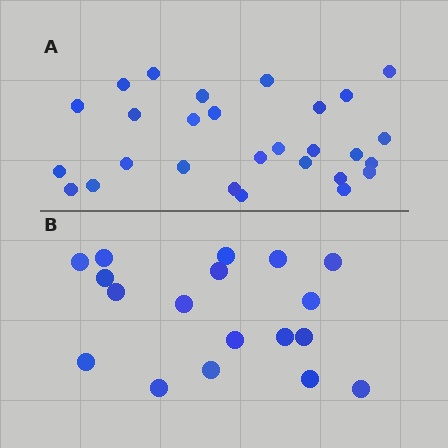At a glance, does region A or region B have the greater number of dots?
Region A (the top region) has more dots.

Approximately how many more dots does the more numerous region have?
Region A has roughly 10 or so more dots than region B.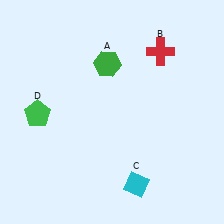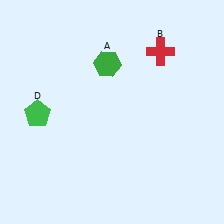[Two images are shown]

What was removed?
The cyan diamond (C) was removed in Image 2.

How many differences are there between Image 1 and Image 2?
There is 1 difference between the two images.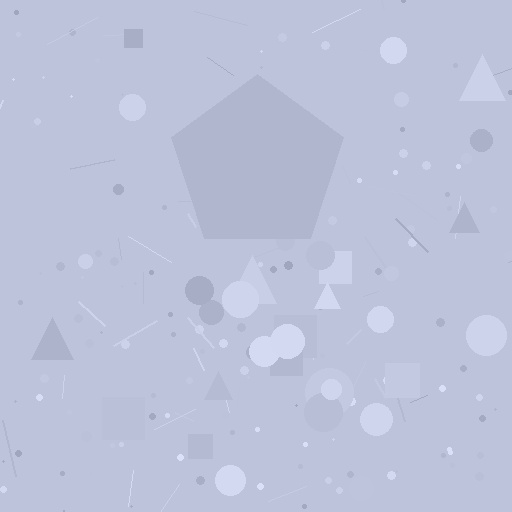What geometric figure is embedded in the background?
A pentagon is embedded in the background.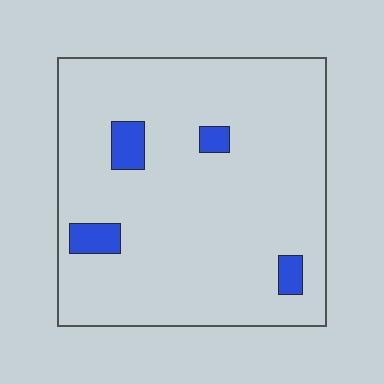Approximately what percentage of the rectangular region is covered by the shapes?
Approximately 5%.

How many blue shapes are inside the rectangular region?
4.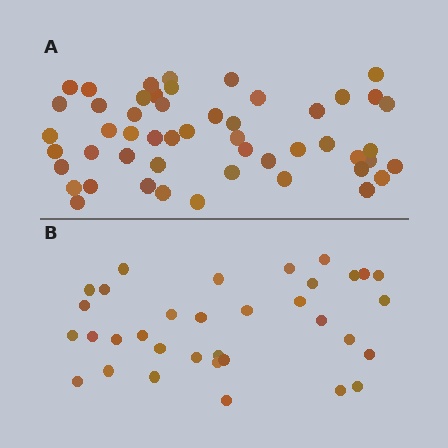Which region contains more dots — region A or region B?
Region A (the top region) has more dots.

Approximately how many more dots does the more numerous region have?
Region A has approximately 15 more dots than region B.